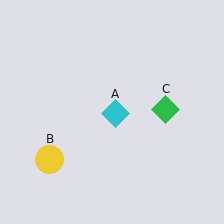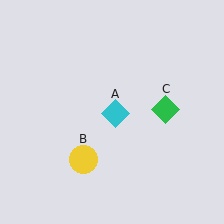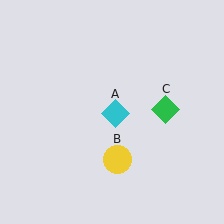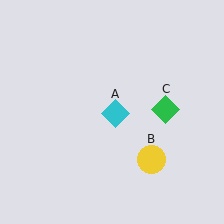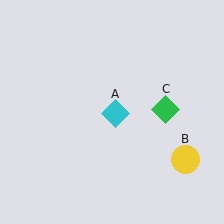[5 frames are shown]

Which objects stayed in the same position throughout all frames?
Cyan diamond (object A) and green diamond (object C) remained stationary.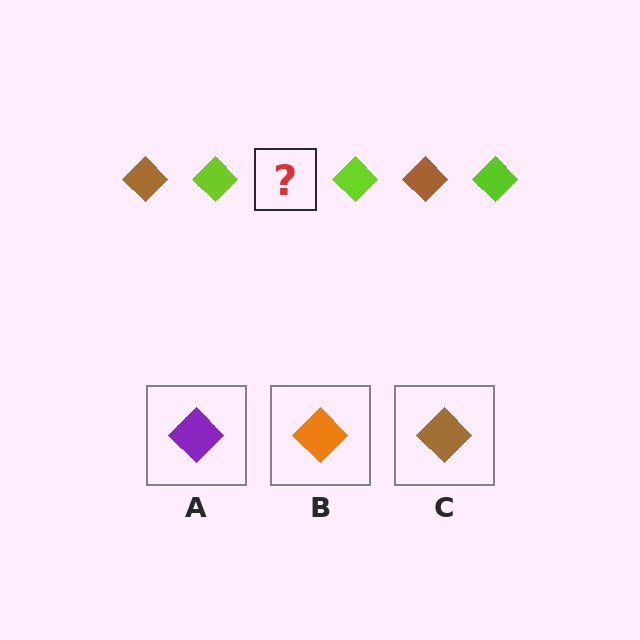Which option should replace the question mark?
Option C.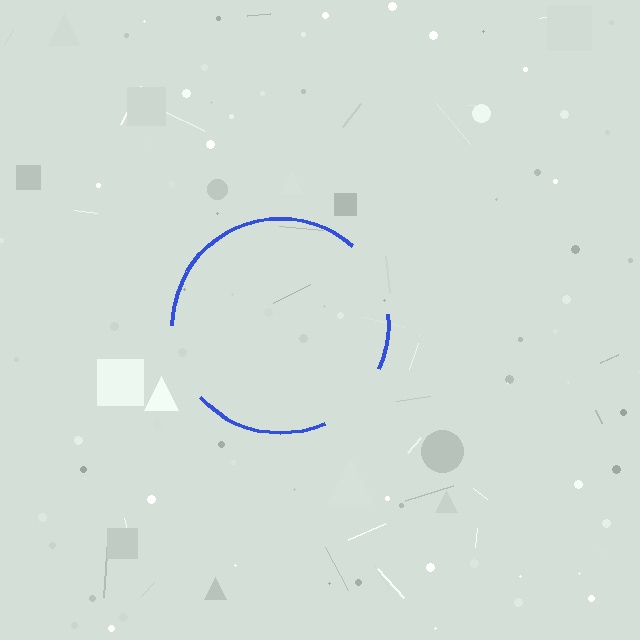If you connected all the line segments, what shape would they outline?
They would outline a circle.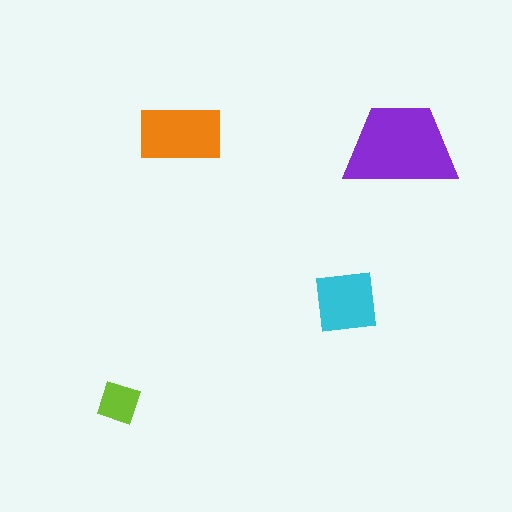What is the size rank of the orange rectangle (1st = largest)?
2nd.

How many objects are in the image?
There are 4 objects in the image.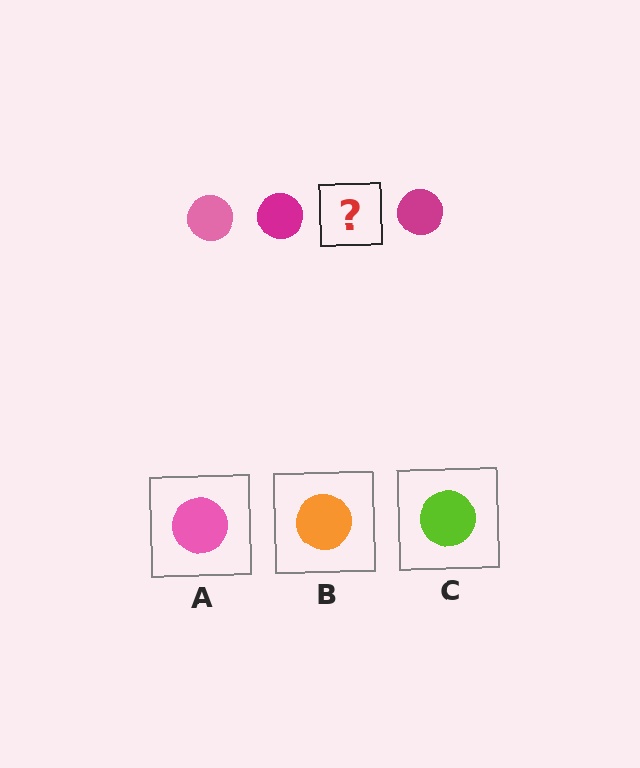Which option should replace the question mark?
Option A.